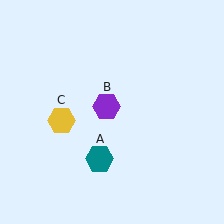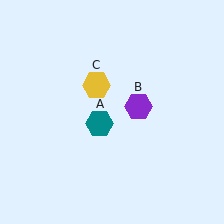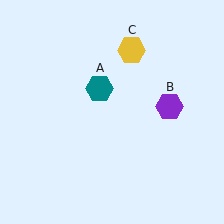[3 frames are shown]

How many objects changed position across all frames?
3 objects changed position: teal hexagon (object A), purple hexagon (object B), yellow hexagon (object C).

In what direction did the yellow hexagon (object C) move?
The yellow hexagon (object C) moved up and to the right.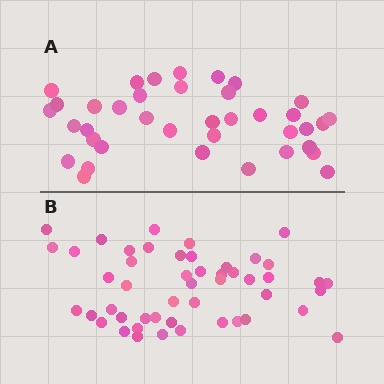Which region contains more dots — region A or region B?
Region B (the bottom region) has more dots.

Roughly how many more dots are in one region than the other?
Region B has roughly 12 or so more dots than region A.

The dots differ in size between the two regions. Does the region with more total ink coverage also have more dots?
No. Region A has more total ink coverage because its dots are larger, but region B actually contains more individual dots. Total area can be misleading — the number of items is what matters here.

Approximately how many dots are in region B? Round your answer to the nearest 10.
About 50 dots. (The exact count is 49, which rounds to 50.)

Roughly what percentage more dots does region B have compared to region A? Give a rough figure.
About 30% more.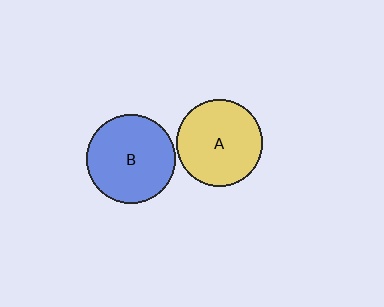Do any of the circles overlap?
No, none of the circles overlap.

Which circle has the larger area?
Circle B (blue).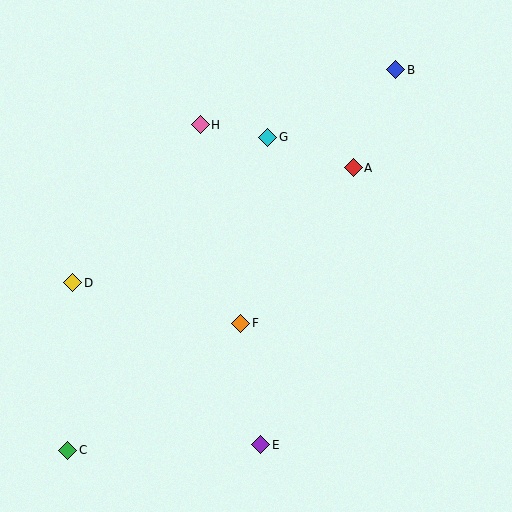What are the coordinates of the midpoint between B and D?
The midpoint between B and D is at (234, 176).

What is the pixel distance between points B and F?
The distance between B and F is 297 pixels.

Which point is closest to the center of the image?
Point F at (241, 323) is closest to the center.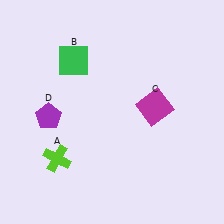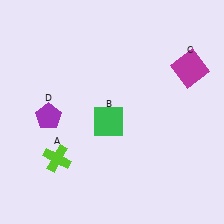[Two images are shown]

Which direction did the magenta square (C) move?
The magenta square (C) moved up.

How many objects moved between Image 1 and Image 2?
2 objects moved between the two images.